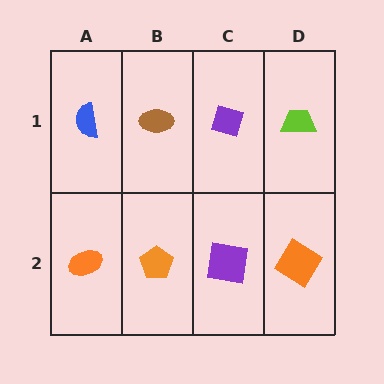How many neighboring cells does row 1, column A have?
2.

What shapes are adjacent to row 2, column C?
A purple diamond (row 1, column C), an orange pentagon (row 2, column B), an orange diamond (row 2, column D).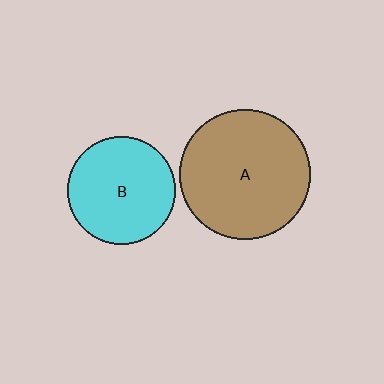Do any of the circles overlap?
No, none of the circles overlap.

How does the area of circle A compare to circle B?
Approximately 1.5 times.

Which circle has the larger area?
Circle A (brown).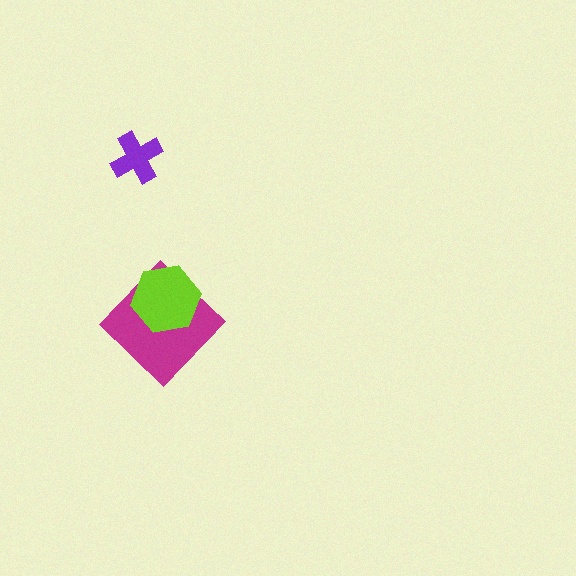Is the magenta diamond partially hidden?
Yes, it is partially covered by another shape.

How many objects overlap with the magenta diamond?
1 object overlaps with the magenta diamond.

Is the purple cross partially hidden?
No, no other shape covers it.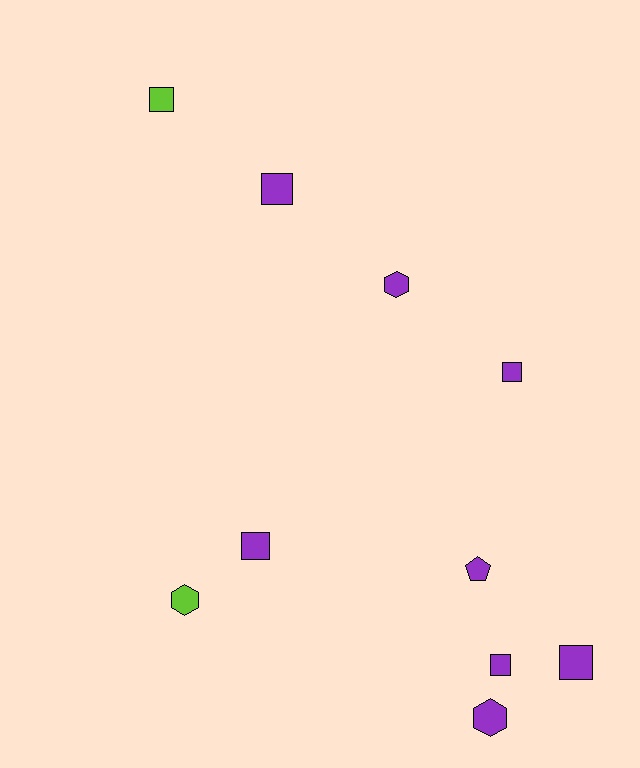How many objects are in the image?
There are 10 objects.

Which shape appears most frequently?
Square, with 6 objects.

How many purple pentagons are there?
There is 1 purple pentagon.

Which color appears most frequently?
Purple, with 8 objects.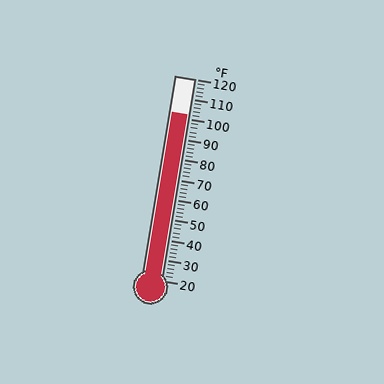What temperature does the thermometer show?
The thermometer shows approximately 102°F.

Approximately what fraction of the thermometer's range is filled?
The thermometer is filled to approximately 80% of its range.